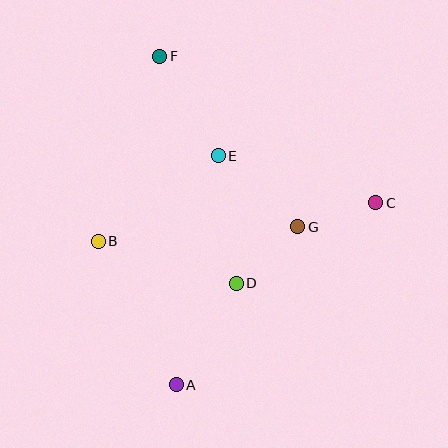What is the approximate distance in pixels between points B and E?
The distance between B and E is approximately 147 pixels.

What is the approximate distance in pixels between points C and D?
The distance between C and D is approximately 161 pixels.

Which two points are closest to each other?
Points C and G are closest to each other.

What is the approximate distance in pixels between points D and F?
The distance between D and F is approximately 239 pixels.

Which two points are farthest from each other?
Points A and F are farthest from each other.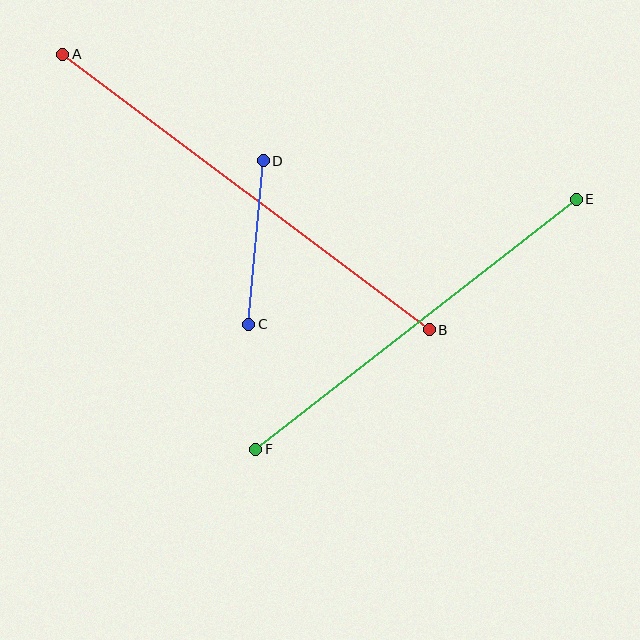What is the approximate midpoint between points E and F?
The midpoint is at approximately (416, 324) pixels.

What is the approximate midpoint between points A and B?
The midpoint is at approximately (246, 192) pixels.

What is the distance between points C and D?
The distance is approximately 164 pixels.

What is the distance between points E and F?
The distance is approximately 406 pixels.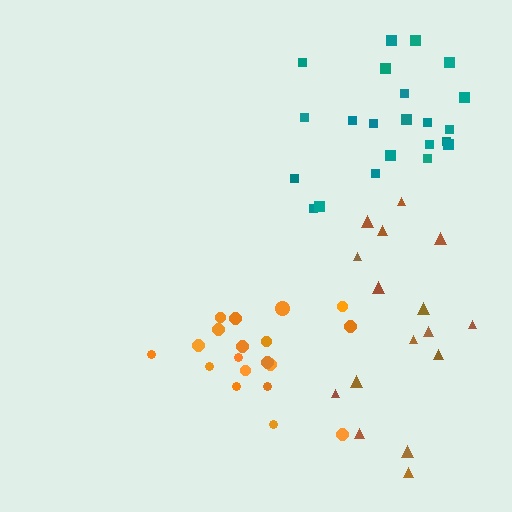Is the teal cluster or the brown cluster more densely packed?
Teal.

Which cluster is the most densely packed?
Orange.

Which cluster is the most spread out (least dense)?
Brown.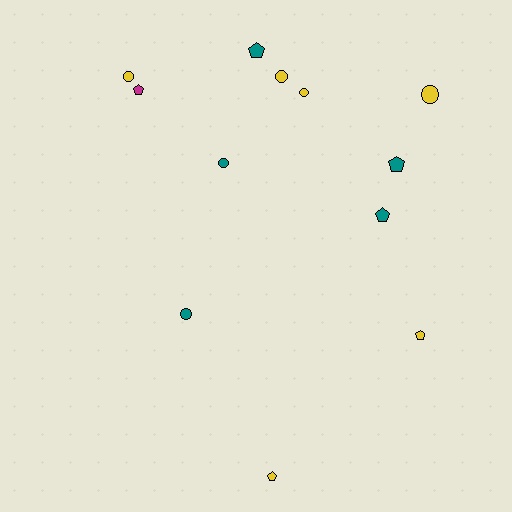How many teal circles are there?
There are 2 teal circles.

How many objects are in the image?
There are 12 objects.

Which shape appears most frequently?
Circle, with 6 objects.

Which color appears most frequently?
Yellow, with 6 objects.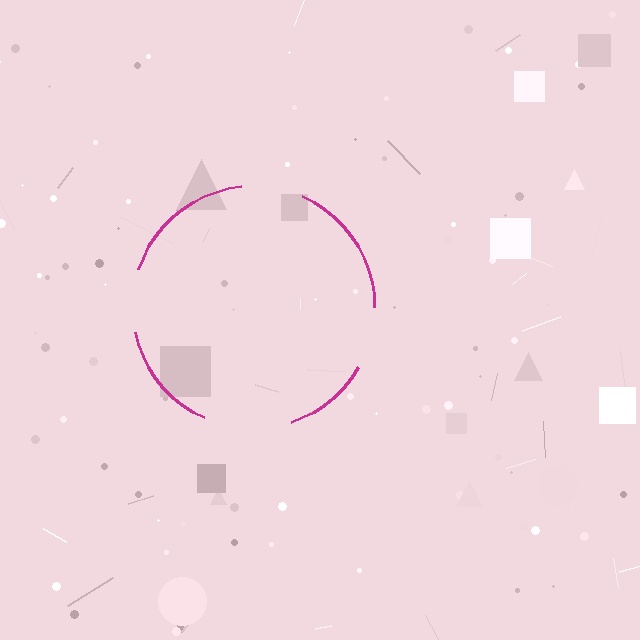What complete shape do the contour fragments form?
The contour fragments form a circle.